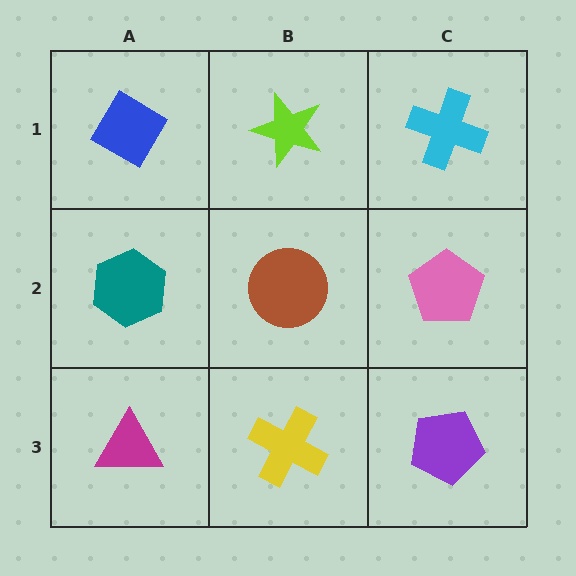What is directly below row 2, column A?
A magenta triangle.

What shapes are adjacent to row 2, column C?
A cyan cross (row 1, column C), a purple pentagon (row 3, column C), a brown circle (row 2, column B).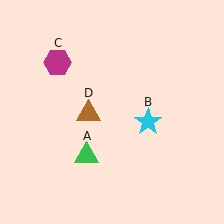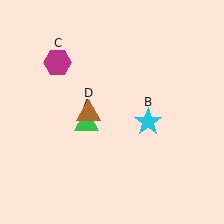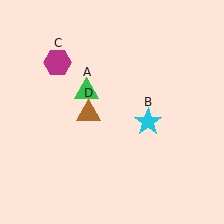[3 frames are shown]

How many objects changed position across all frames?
1 object changed position: green triangle (object A).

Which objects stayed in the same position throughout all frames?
Cyan star (object B) and magenta hexagon (object C) and brown triangle (object D) remained stationary.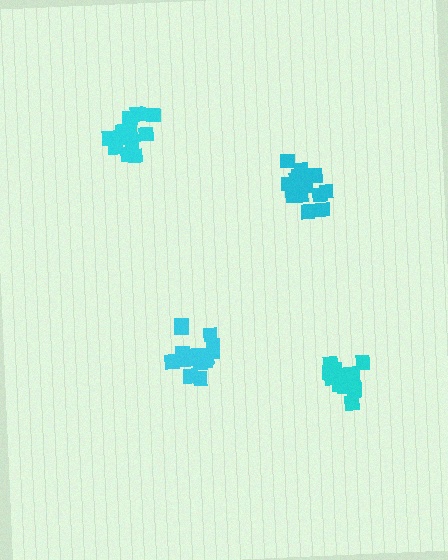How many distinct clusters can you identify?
There are 4 distinct clusters.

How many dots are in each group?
Group 1: 16 dots, Group 2: 20 dots, Group 3: 18 dots, Group 4: 16 dots (70 total).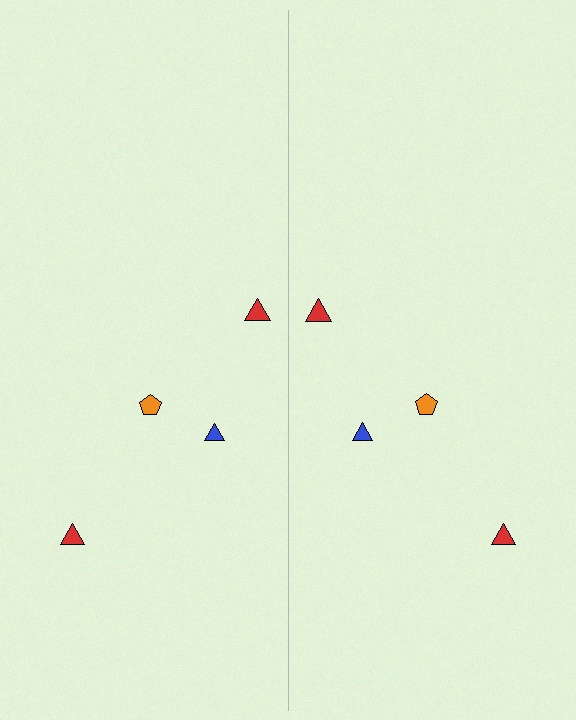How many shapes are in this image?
There are 8 shapes in this image.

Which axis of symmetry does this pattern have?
The pattern has a vertical axis of symmetry running through the center of the image.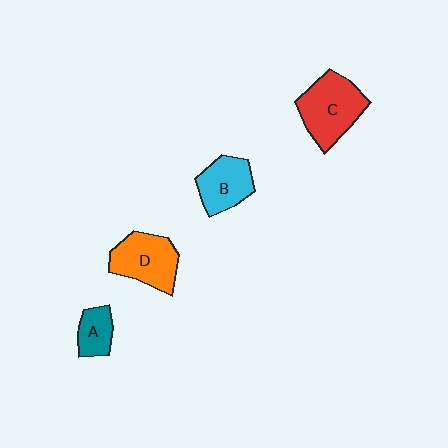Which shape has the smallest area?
Shape A (teal).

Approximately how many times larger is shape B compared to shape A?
Approximately 1.6 times.